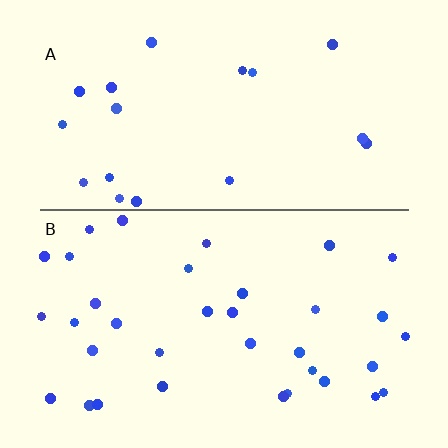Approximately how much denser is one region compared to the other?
Approximately 1.9× — region B over region A.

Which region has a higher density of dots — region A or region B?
B (the bottom).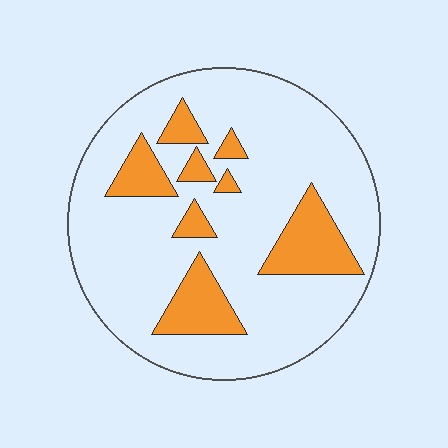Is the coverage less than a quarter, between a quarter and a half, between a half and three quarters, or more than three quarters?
Less than a quarter.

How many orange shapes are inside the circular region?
8.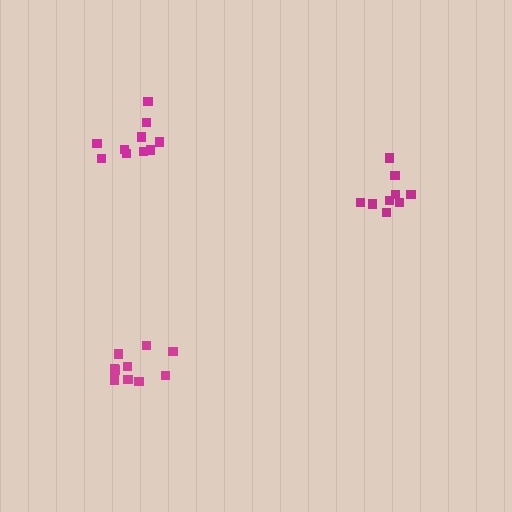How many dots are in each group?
Group 1: 9 dots, Group 2: 10 dots, Group 3: 10 dots (29 total).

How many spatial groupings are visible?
There are 3 spatial groupings.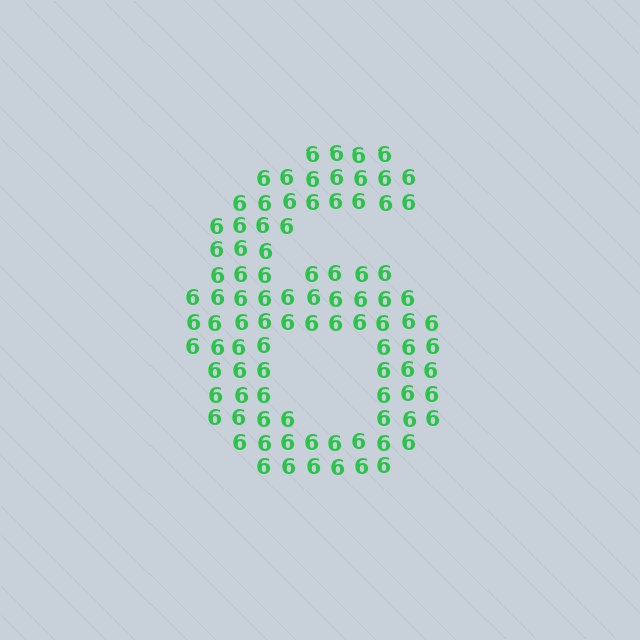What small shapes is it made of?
It is made of small digit 6's.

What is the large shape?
The large shape is the digit 6.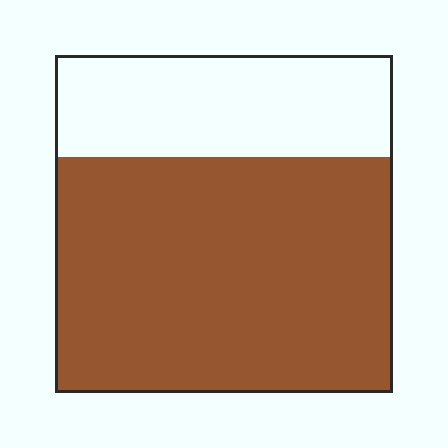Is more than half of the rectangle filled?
Yes.